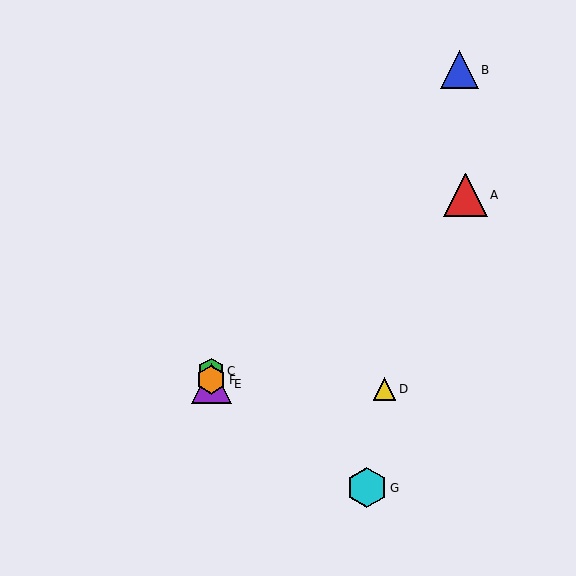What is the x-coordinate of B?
Object B is at x≈460.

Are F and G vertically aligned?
No, F is at x≈211 and G is at x≈367.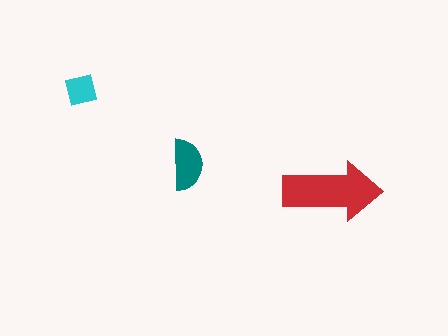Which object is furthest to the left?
The cyan square is leftmost.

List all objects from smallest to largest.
The cyan square, the teal semicircle, the red arrow.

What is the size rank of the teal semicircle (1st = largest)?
2nd.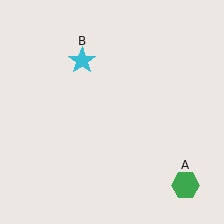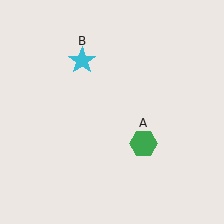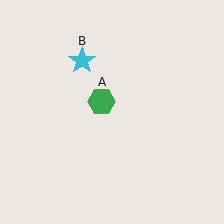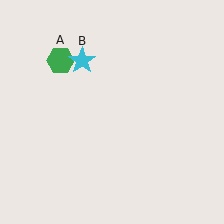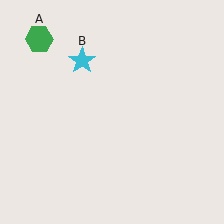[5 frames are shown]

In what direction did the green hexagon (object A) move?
The green hexagon (object A) moved up and to the left.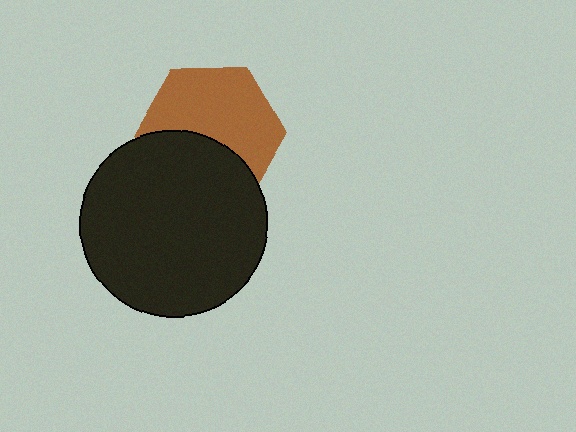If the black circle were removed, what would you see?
You would see the complete brown hexagon.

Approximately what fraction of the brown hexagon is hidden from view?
Roughly 40% of the brown hexagon is hidden behind the black circle.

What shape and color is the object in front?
The object in front is a black circle.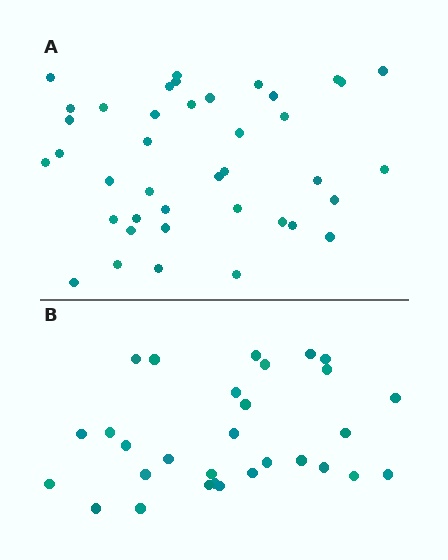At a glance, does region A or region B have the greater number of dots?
Region A (the top region) has more dots.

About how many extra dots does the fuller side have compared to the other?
Region A has roughly 10 or so more dots than region B.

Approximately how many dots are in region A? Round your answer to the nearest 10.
About 40 dots.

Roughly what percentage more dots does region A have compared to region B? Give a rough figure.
About 35% more.